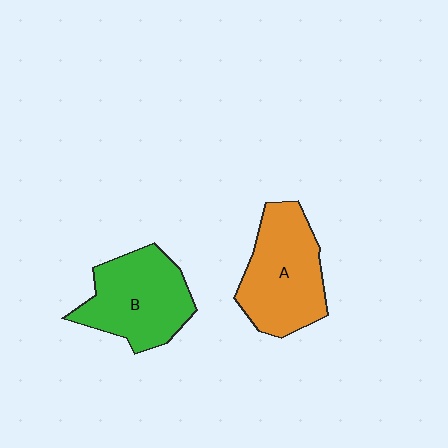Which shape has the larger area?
Shape A (orange).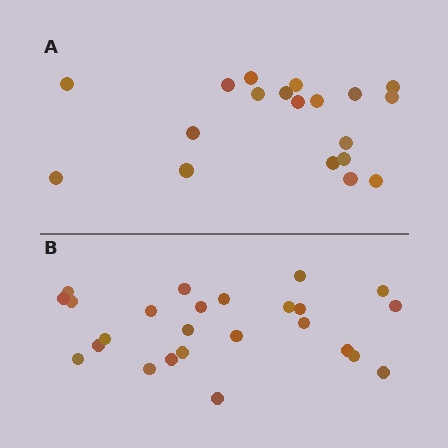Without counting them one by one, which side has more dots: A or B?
Region B (the bottom region) has more dots.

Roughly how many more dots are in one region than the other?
Region B has about 6 more dots than region A.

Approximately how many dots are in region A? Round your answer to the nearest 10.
About 20 dots. (The exact count is 19, which rounds to 20.)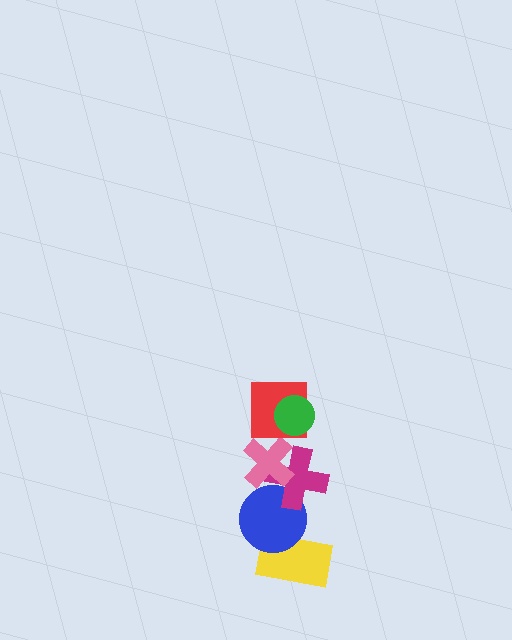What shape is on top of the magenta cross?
The pink cross is on top of the magenta cross.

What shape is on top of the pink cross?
The red square is on top of the pink cross.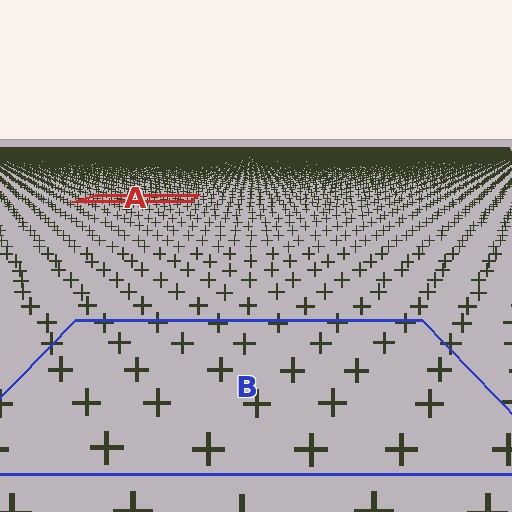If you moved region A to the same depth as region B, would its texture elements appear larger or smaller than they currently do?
They would appear larger. At a closer depth, the same texture elements are projected at a bigger on-screen size.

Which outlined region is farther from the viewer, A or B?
Region A is farther from the viewer — the texture elements inside it appear smaller and more densely packed.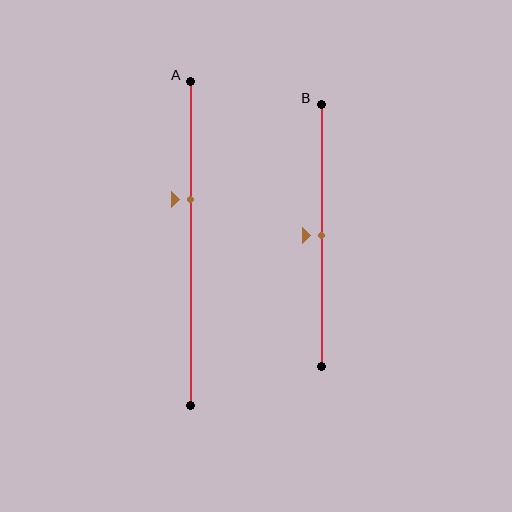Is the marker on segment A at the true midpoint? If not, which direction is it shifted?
No, the marker on segment A is shifted upward by about 13% of the segment length.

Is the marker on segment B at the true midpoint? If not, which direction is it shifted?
Yes, the marker on segment B is at the true midpoint.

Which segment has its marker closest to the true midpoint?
Segment B has its marker closest to the true midpoint.